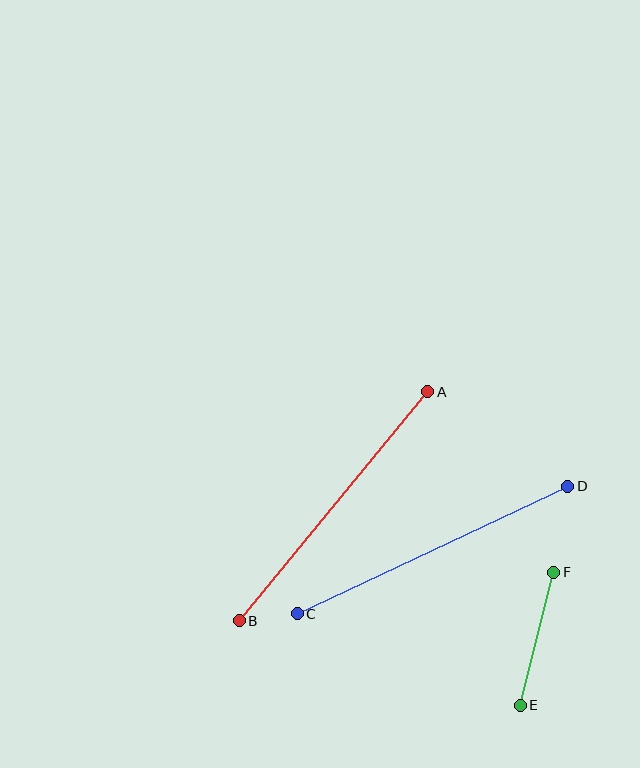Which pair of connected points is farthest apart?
Points C and D are farthest apart.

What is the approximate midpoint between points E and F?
The midpoint is at approximately (537, 639) pixels.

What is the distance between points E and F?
The distance is approximately 137 pixels.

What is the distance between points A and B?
The distance is approximately 297 pixels.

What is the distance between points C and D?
The distance is approximately 299 pixels.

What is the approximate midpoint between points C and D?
The midpoint is at approximately (433, 550) pixels.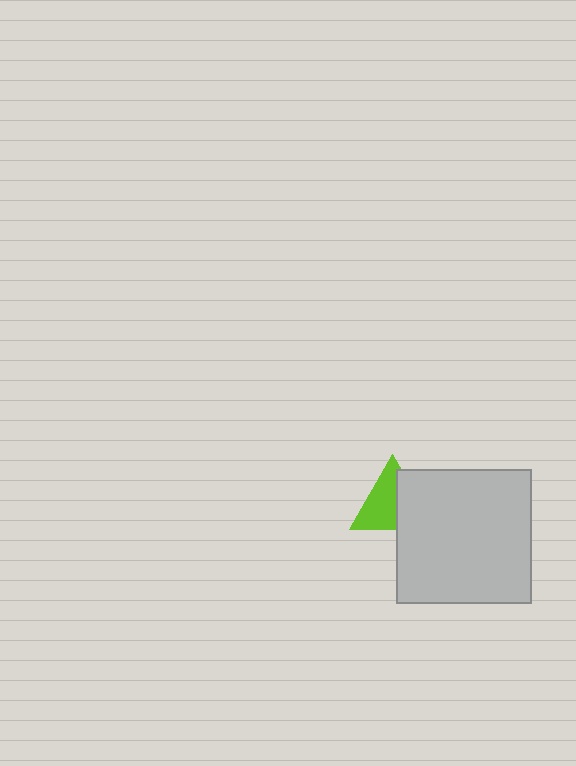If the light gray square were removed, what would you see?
You would see the complete lime triangle.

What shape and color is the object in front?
The object in front is a light gray square.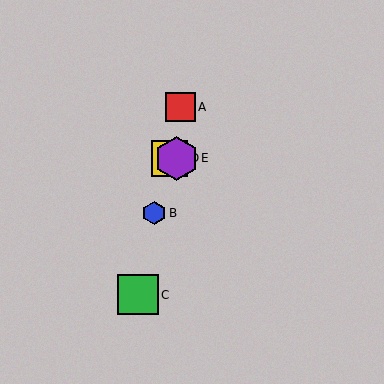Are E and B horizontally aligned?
No, E is at y≈158 and B is at y≈213.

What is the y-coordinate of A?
Object A is at y≈107.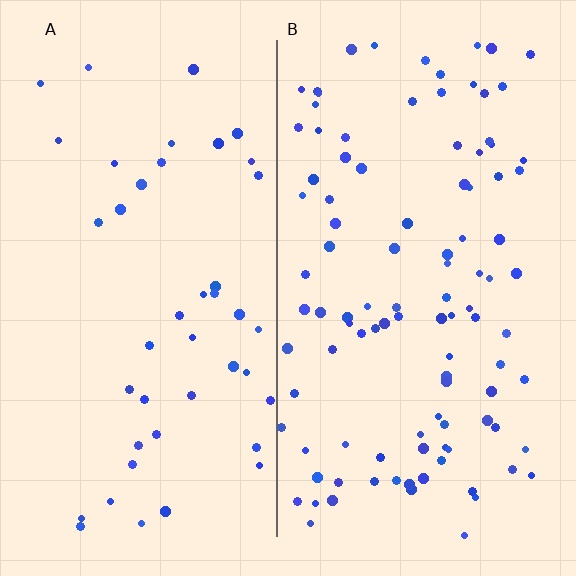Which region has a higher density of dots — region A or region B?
B (the right).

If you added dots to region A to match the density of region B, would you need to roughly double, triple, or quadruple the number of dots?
Approximately double.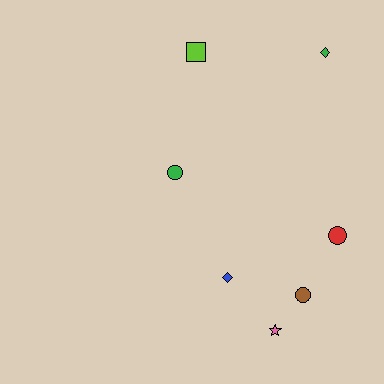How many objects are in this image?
There are 7 objects.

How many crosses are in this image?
There are no crosses.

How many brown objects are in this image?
There is 1 brown object.